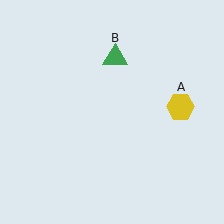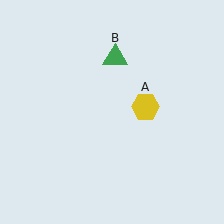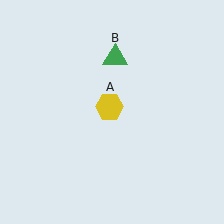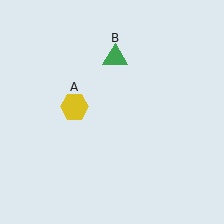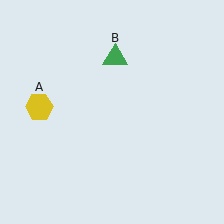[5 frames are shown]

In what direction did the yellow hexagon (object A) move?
The yellow hexagon (object A) moved left.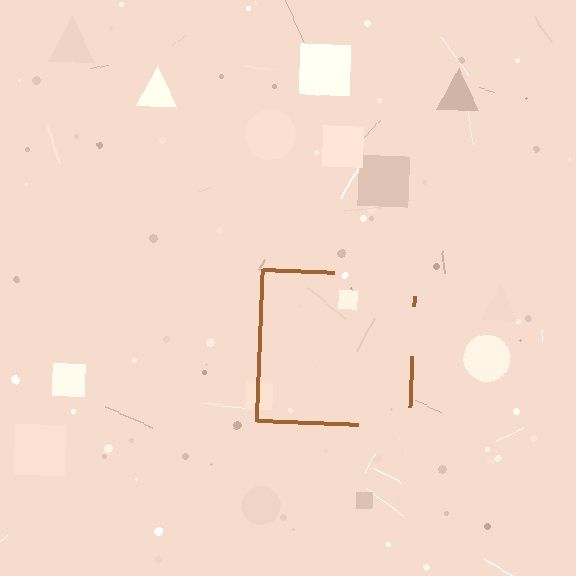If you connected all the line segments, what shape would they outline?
They would outline a square.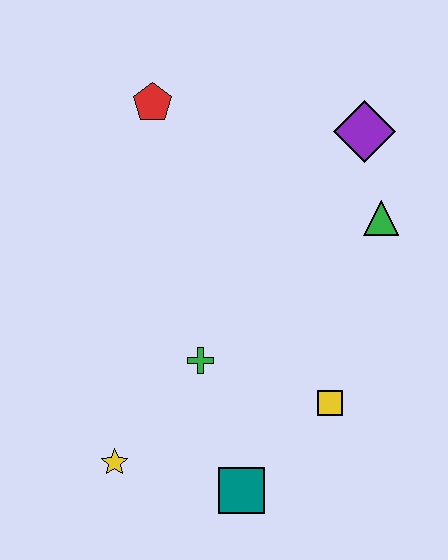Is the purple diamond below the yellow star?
No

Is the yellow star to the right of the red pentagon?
No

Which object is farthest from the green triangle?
The yellow star is farthest from the green triangle.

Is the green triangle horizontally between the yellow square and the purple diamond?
No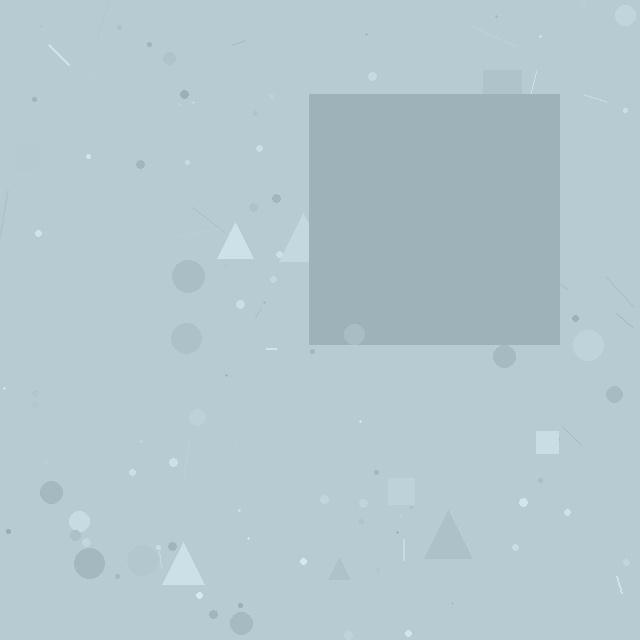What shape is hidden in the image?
A square is hidden in the image.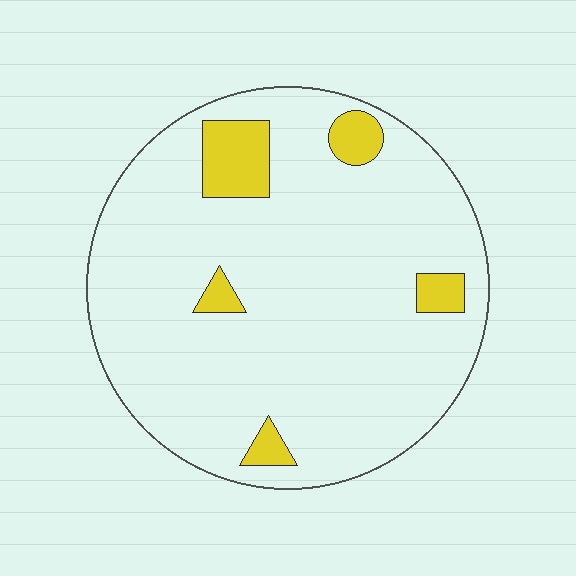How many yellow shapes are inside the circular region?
5.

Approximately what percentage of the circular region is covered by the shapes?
Approximately 10%.